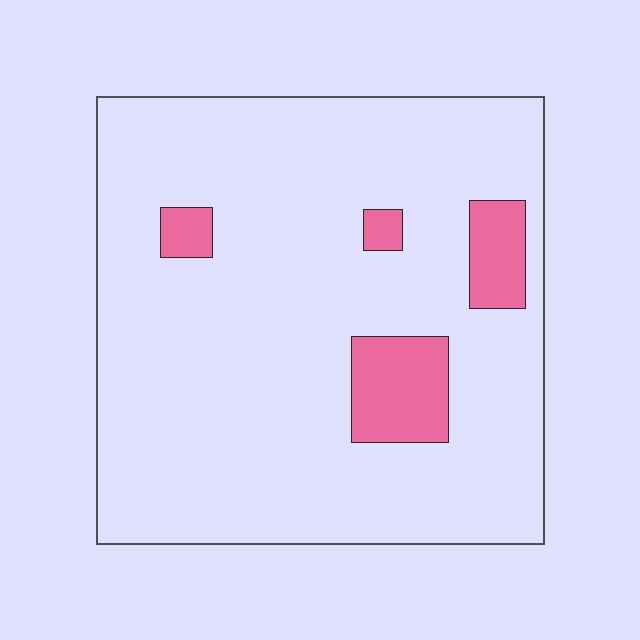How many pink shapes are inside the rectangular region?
4.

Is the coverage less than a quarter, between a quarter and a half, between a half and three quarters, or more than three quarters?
Less than a quarter.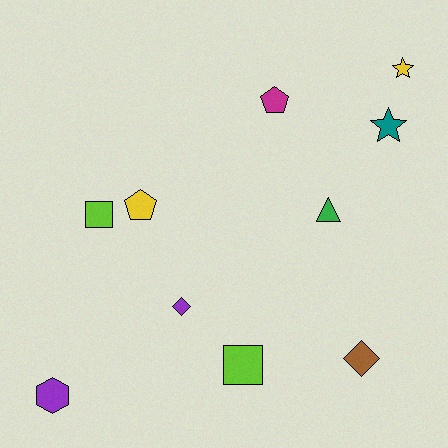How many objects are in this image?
There are 10 objects.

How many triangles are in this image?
There is 1 triangle.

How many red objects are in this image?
There are no red objects.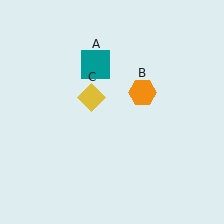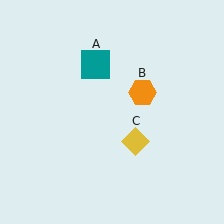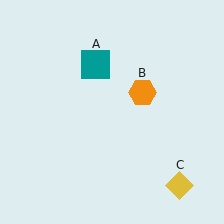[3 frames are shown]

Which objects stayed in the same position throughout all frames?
Teal square (object A) and orange hexagon (object B) remained stationary.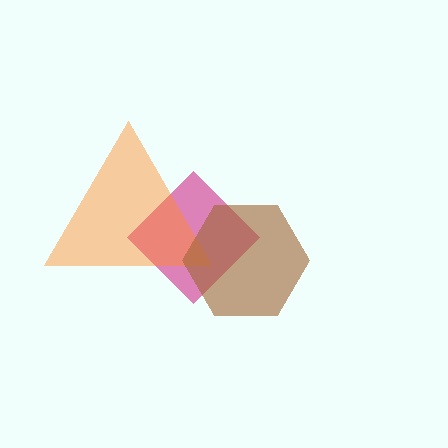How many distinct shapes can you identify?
There are 3 distinct shapes: a magenta diamond, an orange triangle, a brown hexagon.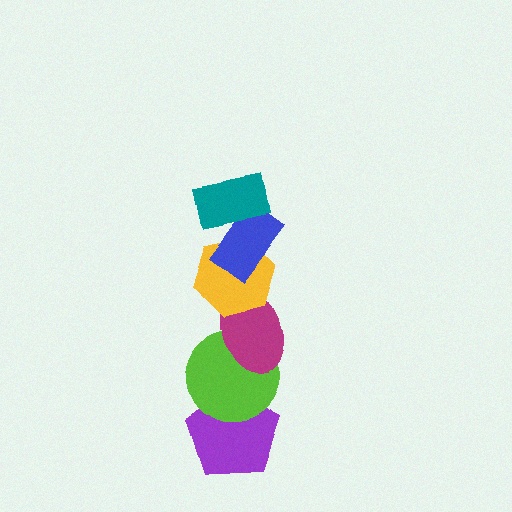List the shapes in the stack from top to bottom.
From top to bottom: the teal rectangle, the blue rectangle, the yellow hexagon, the magenta ellipse, the lime circle, the purple pentagon.